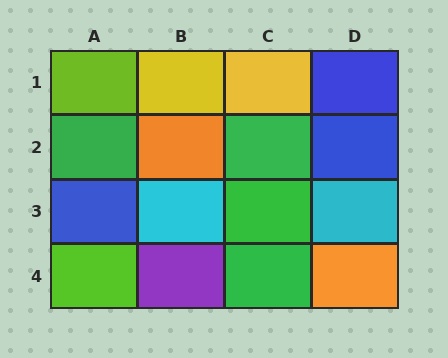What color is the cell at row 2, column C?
Green.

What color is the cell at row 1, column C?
Yellow.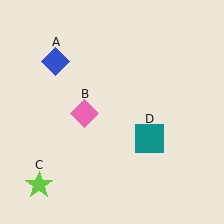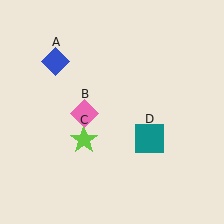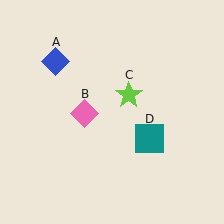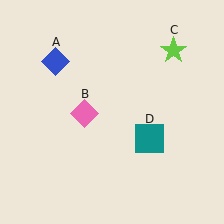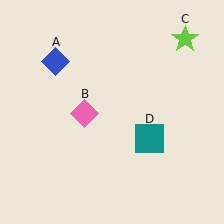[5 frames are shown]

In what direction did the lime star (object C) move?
The lime star (object C) moved up and to the right.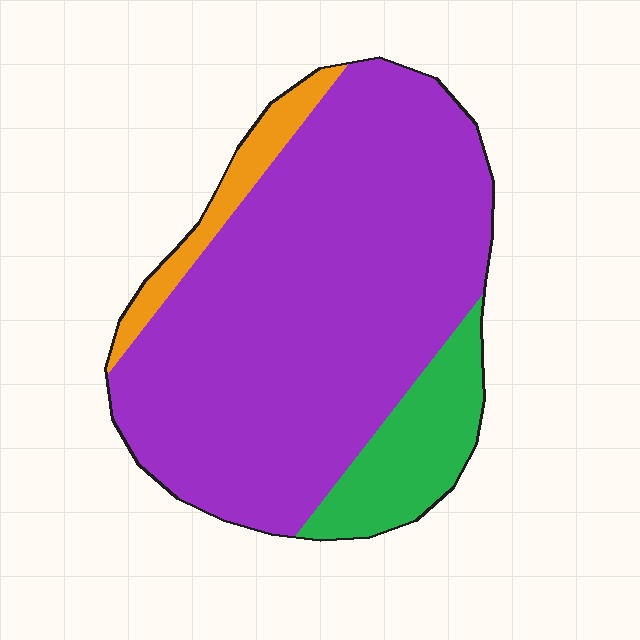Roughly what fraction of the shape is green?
Green takes up about one eighth (1/8) of the shape.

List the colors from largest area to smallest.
From largest to smallest: purple, green, orange.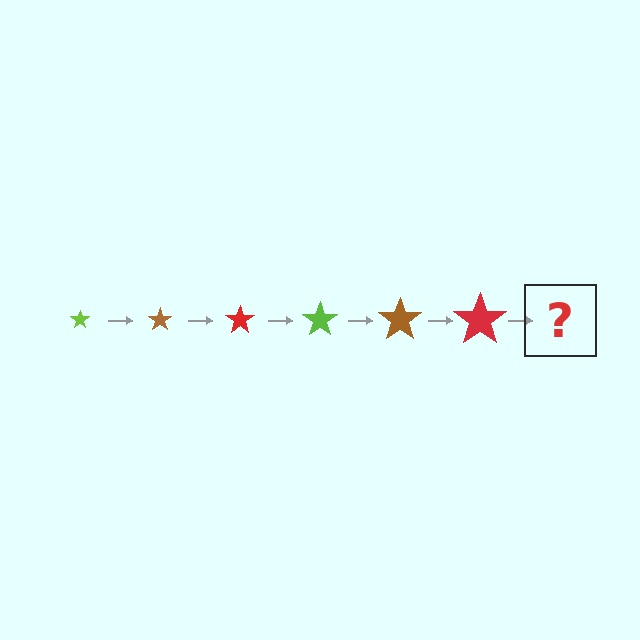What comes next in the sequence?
The next element should be a lime star, larger than the previous one.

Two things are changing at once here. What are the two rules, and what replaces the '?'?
The two rules are that the star grows larger each step and the color cycles through lime, brown, and red. The '?' should be a lime star, larger than the previous one.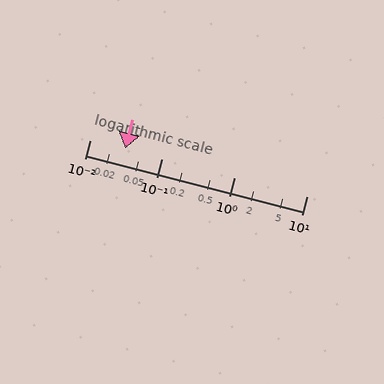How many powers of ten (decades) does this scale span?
The scale spans 3 decades, from 0.01 to 10.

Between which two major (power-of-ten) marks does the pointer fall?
The pointer is between 0.01 and 0.1.